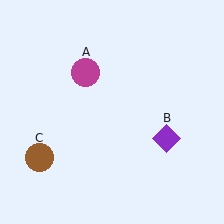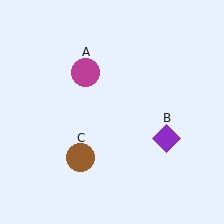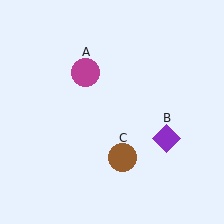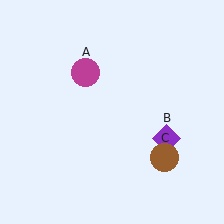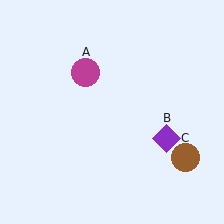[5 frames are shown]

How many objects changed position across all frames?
1 object changed position: brown circle (object C).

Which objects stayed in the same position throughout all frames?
Magenta circle (object A) and purple diamond (object B) remained stationary.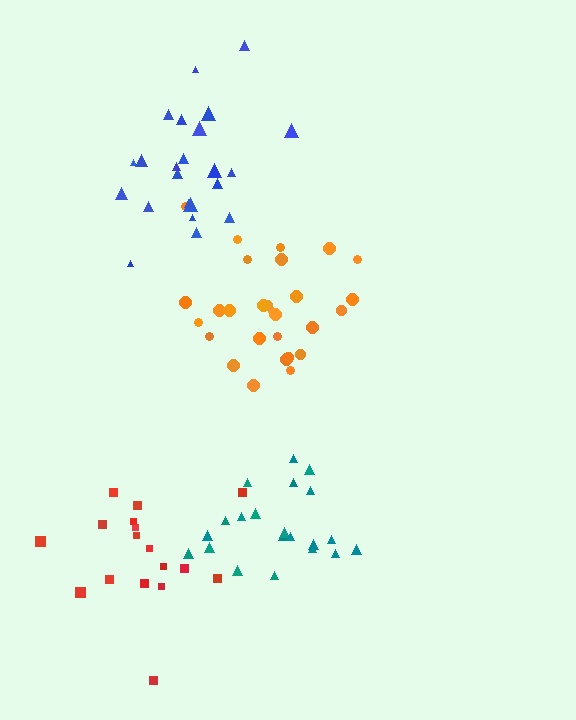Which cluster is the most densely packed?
Teal.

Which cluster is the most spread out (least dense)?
Red.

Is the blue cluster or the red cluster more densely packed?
Blue.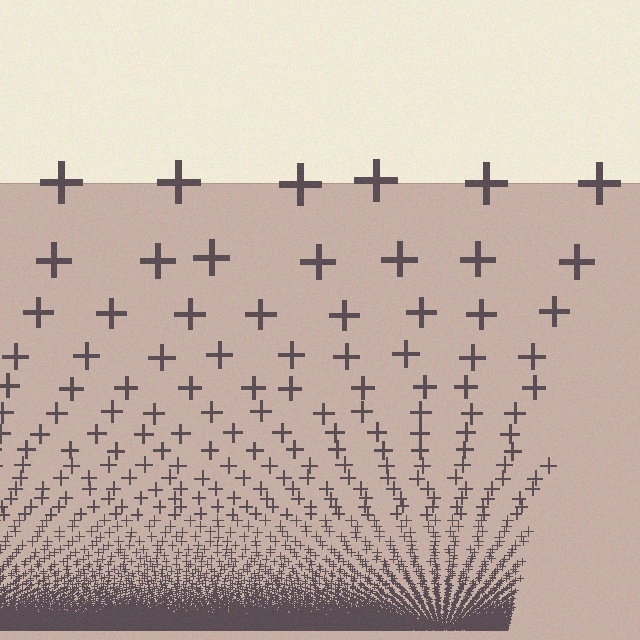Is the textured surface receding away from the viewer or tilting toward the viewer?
The surface appears to tilt toward the viewer. Texture elements get larger and sparser toward the top.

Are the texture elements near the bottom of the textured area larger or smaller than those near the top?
Smaller. The gradient is inverted — elements near the bottom are smaller and denser.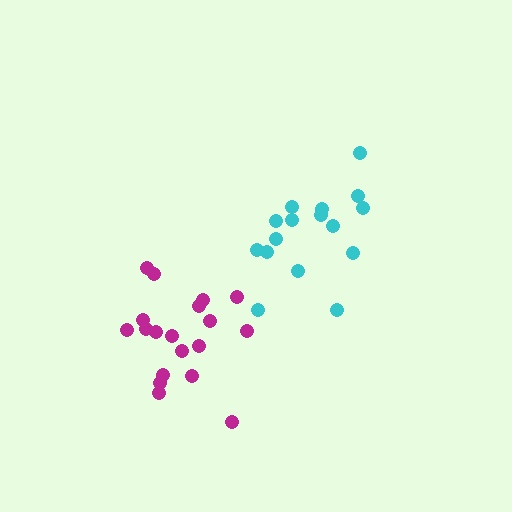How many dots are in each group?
Group 1: 16 dots, Group 2: 19 dots (35 total).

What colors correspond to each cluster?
The clusters are colored: cyan, magenta.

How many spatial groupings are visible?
There are 2 spatial groupings.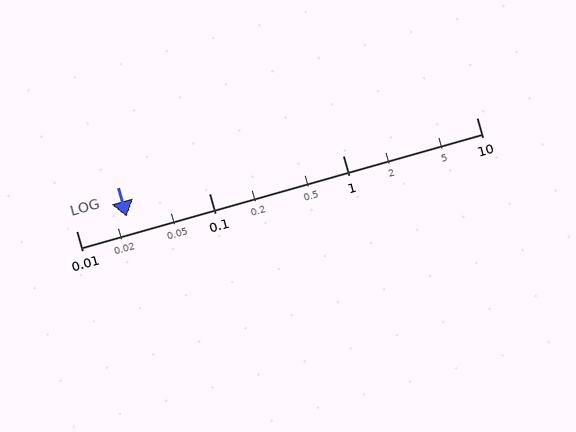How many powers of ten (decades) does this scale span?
The scale spans 3 decades, from 0.01 to 10.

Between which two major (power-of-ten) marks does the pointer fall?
The pointer is between 0.01 and 0.1.